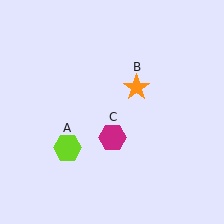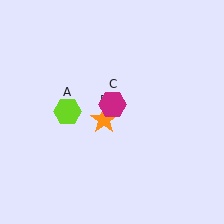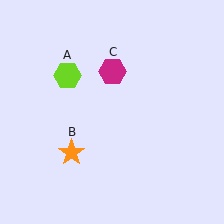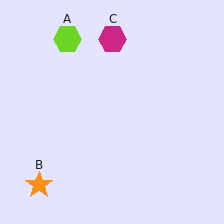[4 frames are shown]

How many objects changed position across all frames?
3 objects changed position: lime hexagon (object A), orange star (object B), magenta hexagon (object C).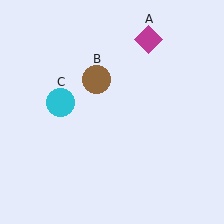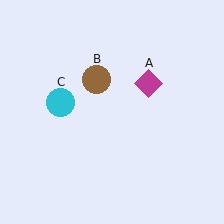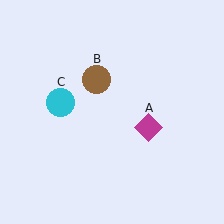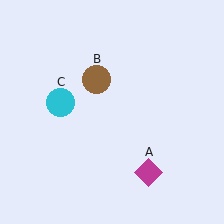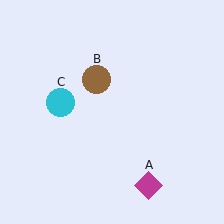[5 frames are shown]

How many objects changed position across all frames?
1 object changed position: magenta diamond (object A).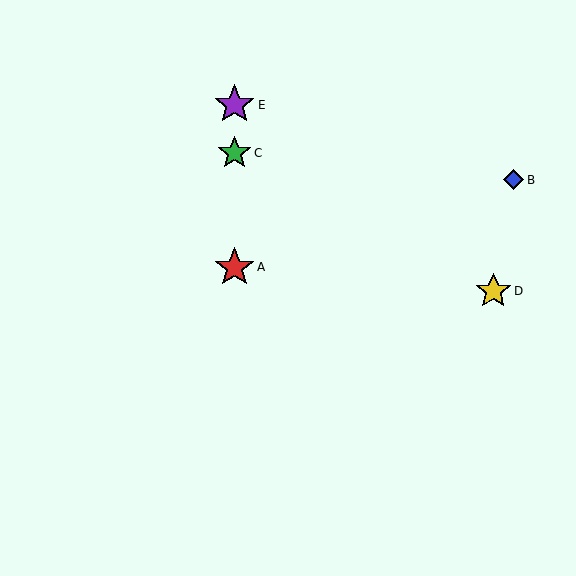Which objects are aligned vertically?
Objects A, C, E are aligned vertically.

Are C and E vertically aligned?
Yes, both are at x≈234.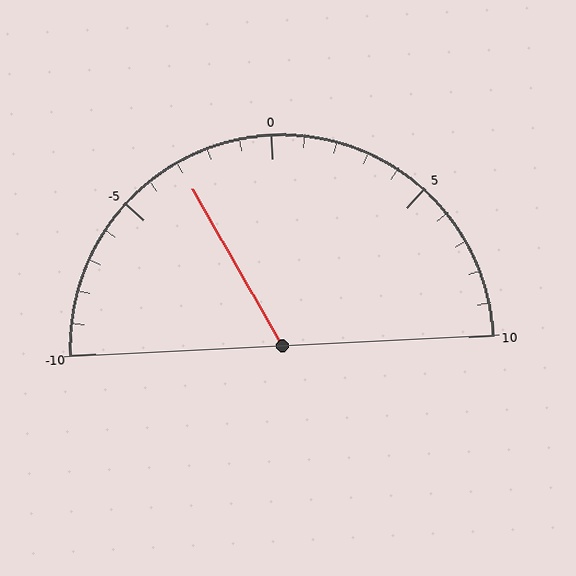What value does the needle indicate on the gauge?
The needle indicates approximately -3.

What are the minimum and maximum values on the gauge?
The gauge ranges from -10 to 10.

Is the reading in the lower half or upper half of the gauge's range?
The reading is in the lower half of the range (-10 to 10).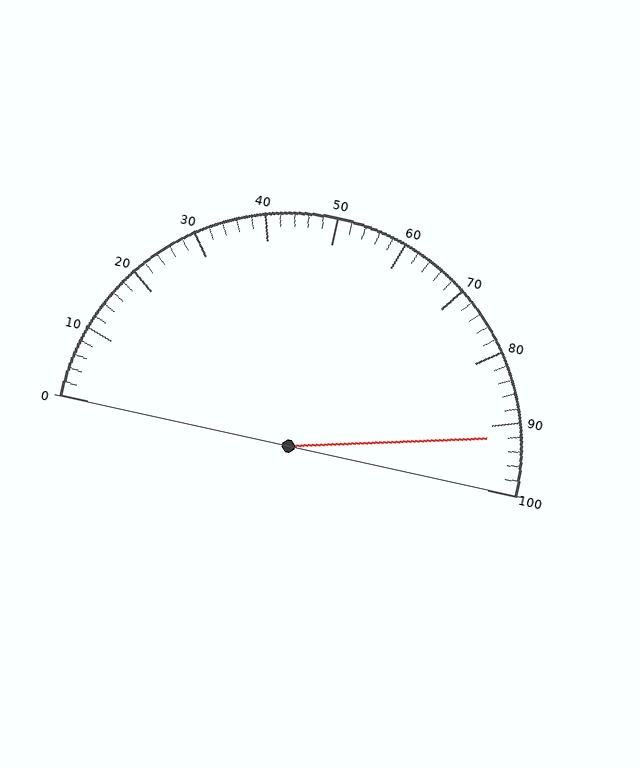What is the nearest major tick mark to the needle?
The nearest major tick mark is 90.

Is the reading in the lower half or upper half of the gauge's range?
The reading is in the upper half of the range (0 to 100).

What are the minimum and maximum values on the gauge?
The gauge ranges from 0 to 100.